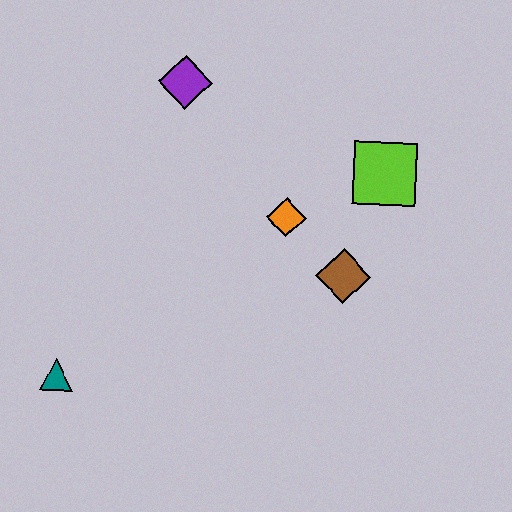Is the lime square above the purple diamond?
No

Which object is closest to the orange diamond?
The brown diamond is closest to the orange diamond.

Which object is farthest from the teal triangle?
The lime square is farthest from the teal triangle.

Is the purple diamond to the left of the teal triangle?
No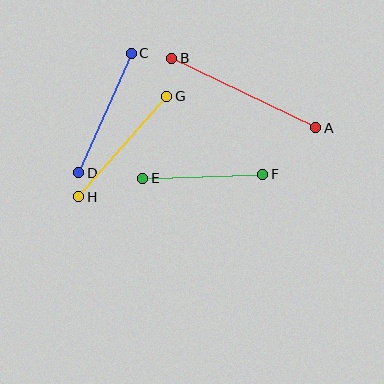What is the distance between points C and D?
The distance is approximately 131 pixels.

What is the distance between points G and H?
The distance is approximately 134 pixels.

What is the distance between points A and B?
The distance is approximately 160 pixels.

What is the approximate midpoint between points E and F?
The midpoint is at approximately (203, 176) pixels.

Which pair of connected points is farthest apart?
Points A and B are farthest apart.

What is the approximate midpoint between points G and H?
The midpoint is at approximately (123, 147) pixels.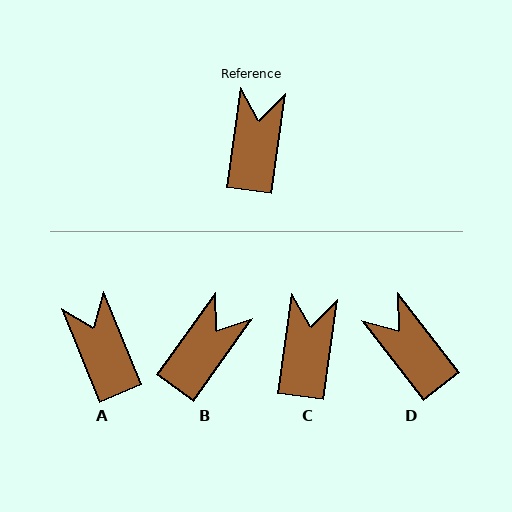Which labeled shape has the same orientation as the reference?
C.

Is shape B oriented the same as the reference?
No, it is off by about 28 degrees.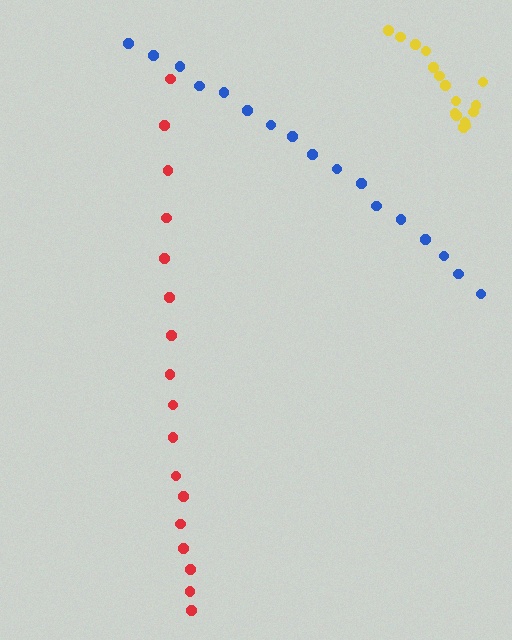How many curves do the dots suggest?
There are 3 distinct paths.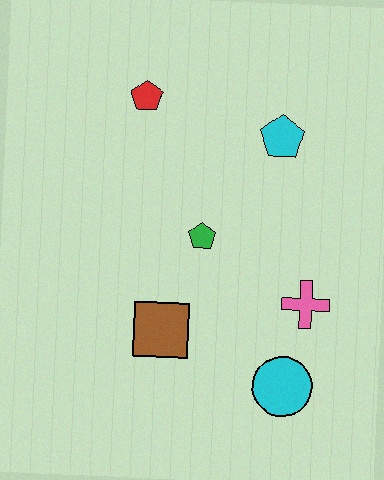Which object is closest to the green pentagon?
The brown square is closest to the green pentagon.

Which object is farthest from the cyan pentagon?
The cyan circle is farthest from the cyan pentagon.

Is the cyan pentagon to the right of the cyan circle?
No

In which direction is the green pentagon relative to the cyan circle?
The green pentagon is above the cyan circle.